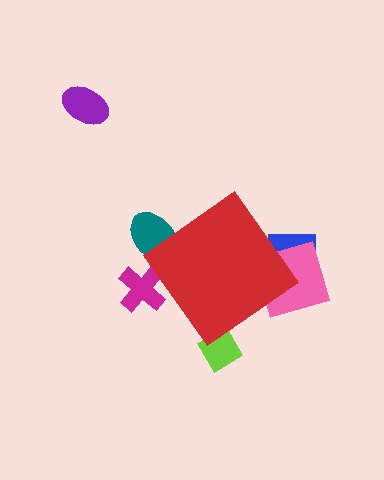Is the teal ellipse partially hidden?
Yes, the teal ellipse is partially hidden behind the red diamond.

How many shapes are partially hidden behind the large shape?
5 shapes are partially hidden.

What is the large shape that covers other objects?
A red diamond.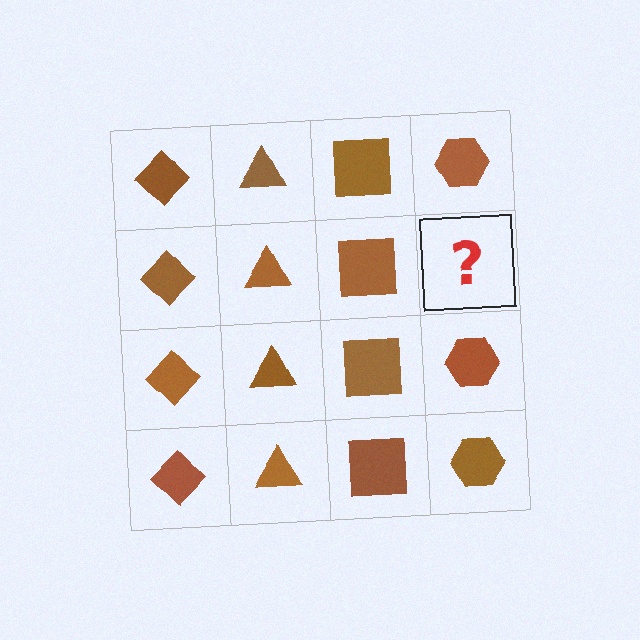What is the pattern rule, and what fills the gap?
The rule is that each column has a consistent shape. The gap should be filled with a brown hexagon.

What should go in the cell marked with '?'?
The missing cell should contain a brown hexagon.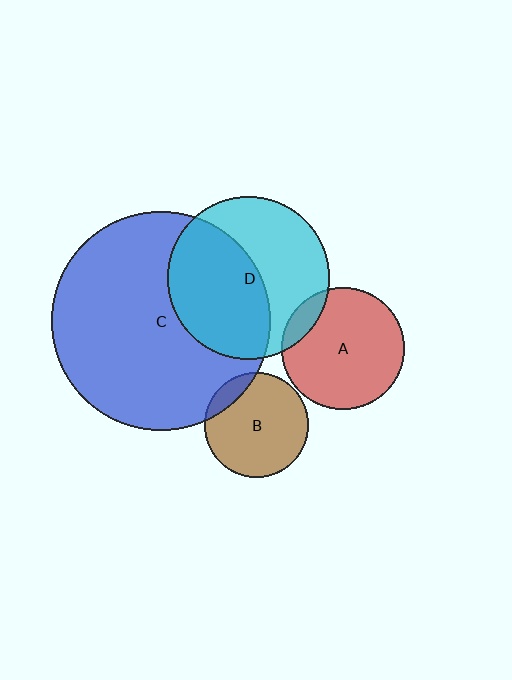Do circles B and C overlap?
Yes.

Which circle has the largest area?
Circle C (blue).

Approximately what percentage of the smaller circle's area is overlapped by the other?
Approximately 10%.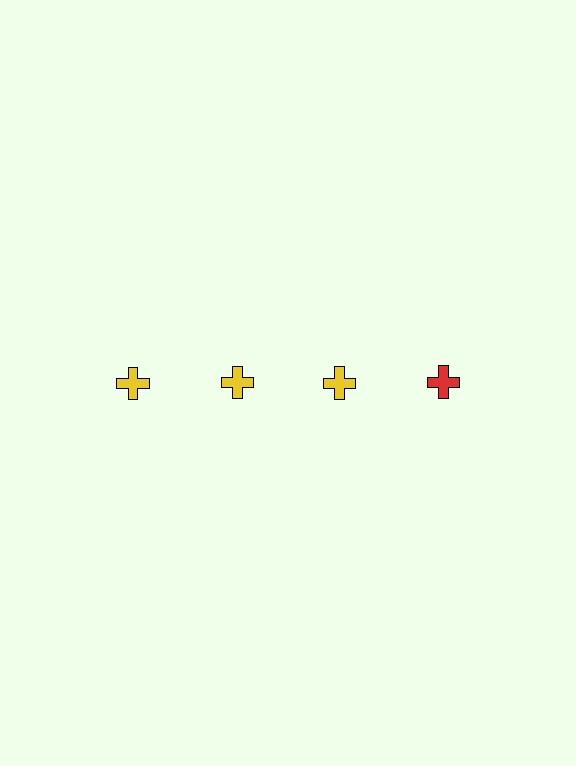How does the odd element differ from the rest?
It has a different color: red instead of yellow.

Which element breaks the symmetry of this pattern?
The red cross in the top row, second from right column breaks the symmetry. All other shapes are yellow crosses.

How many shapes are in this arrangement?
There are 4 shapes arranged in a grid pattern.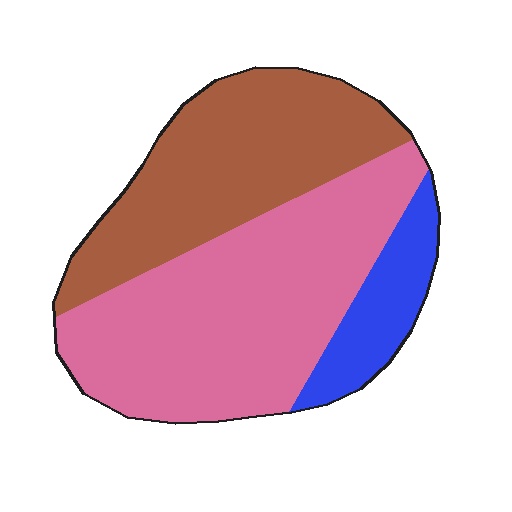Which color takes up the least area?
Blue, at roughly 15%.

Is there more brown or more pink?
Pink.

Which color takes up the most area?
Pink, at roughly 50%.